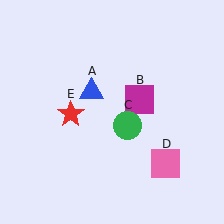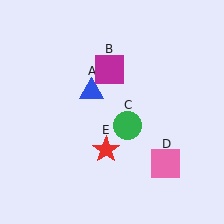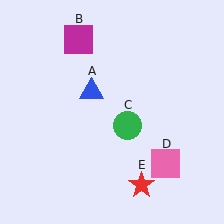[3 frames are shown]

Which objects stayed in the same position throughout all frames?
Blue triangle (object A) and green circle (object C) and pink square (object D) remained stationary.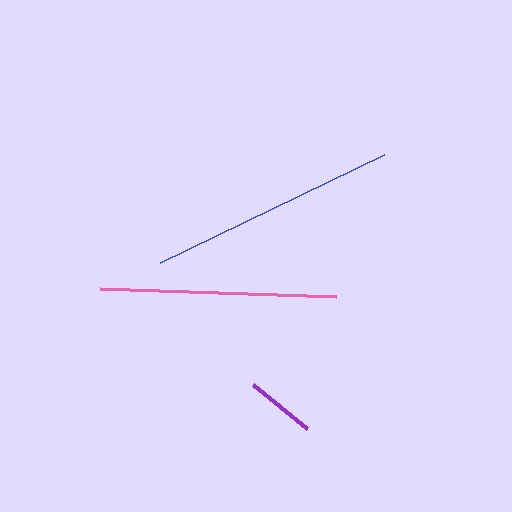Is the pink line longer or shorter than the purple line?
The pink line is longer than the purple line.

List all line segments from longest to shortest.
From longest to shortest: blue, pink, purple.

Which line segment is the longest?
The blue line is the longest at approximately 249 pixels.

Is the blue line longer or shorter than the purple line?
The blue line is longer than the purple line.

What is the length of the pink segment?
The pink segment is approximately 236 pixels long.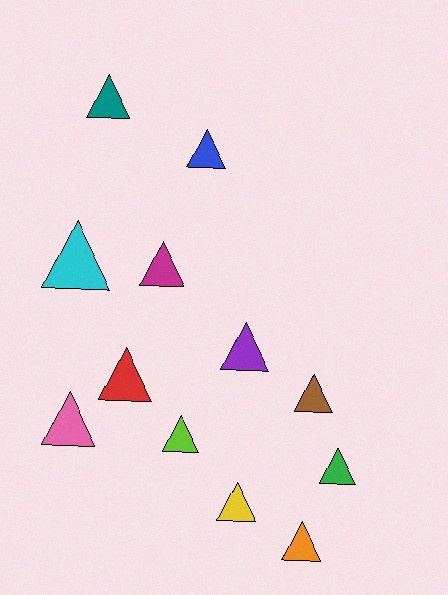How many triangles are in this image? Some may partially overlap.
There are 12 triangles.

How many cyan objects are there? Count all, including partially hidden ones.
There is 1 cyan object.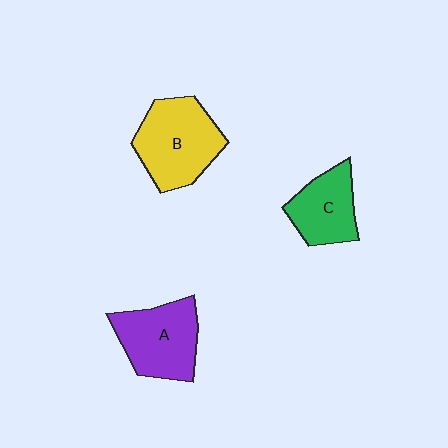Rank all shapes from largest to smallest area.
From largest to smallest: B (yellow), A (purple), C (green).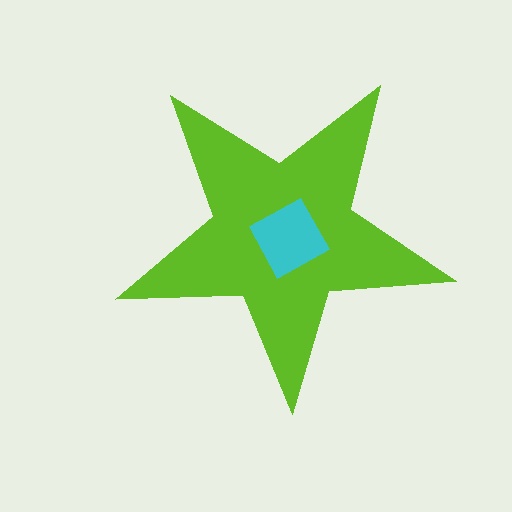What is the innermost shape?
The cyan square.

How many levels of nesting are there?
2.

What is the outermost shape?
The lime star.